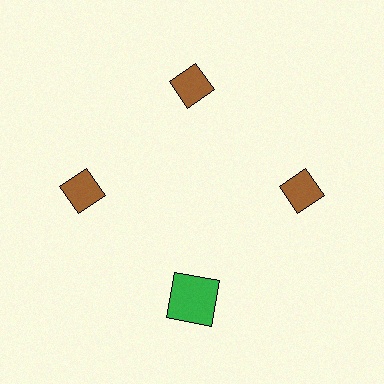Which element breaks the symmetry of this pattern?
The green square at roughly the 6 o'clock position breaks the symmetry. All other shapes are brown diamonds.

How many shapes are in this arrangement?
There are 4 shapes arranged in a ring pattern.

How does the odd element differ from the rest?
It differs in both color (green instead of brown) and shape (square instead of diamond).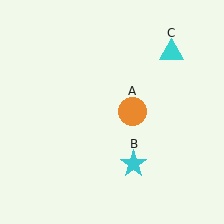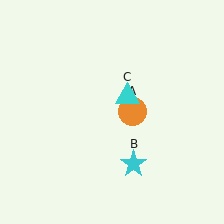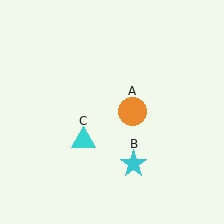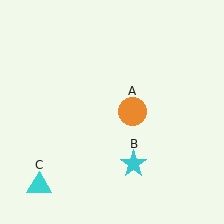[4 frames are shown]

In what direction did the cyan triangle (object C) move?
The cyan triangle (object C) moved down and to the left.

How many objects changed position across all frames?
1 object changed position: cyan triangle (object C).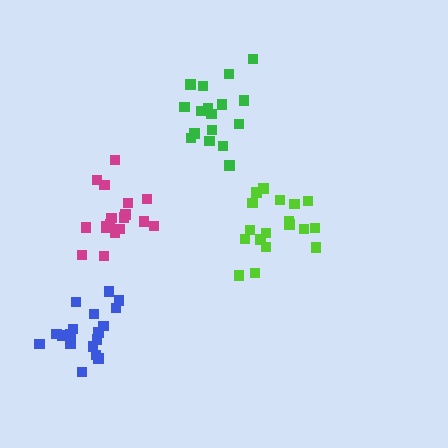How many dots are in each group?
Group 1: 17 dots, Group 2: 18 dots, Group 3: 18 dots, Group 4: 18 dots (71 total).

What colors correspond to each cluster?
The clusters are colored: green, lime, blue, magenta.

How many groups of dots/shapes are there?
There are 4 groups.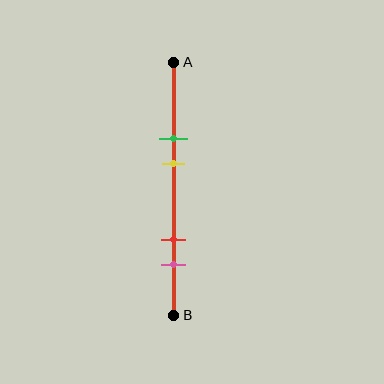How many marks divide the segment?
There are 4 marks dividing the segment.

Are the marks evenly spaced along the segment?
No, the marks are not evenly spaced.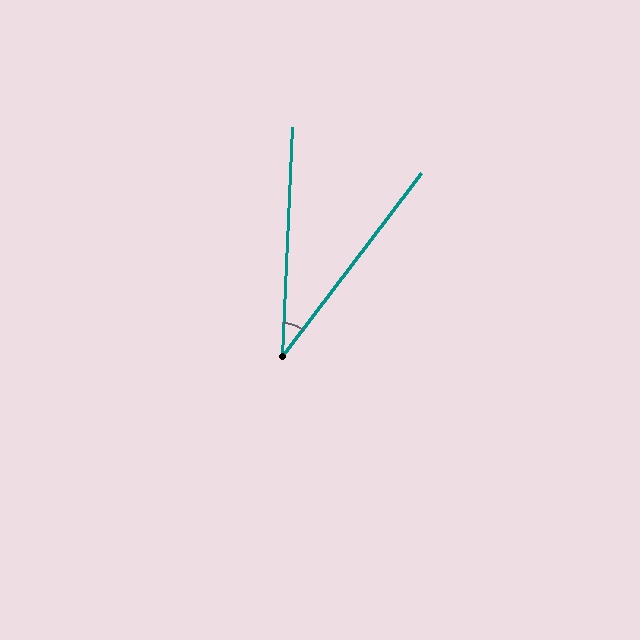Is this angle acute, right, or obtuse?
It is acute.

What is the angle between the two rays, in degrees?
Approximately 35 degrees.